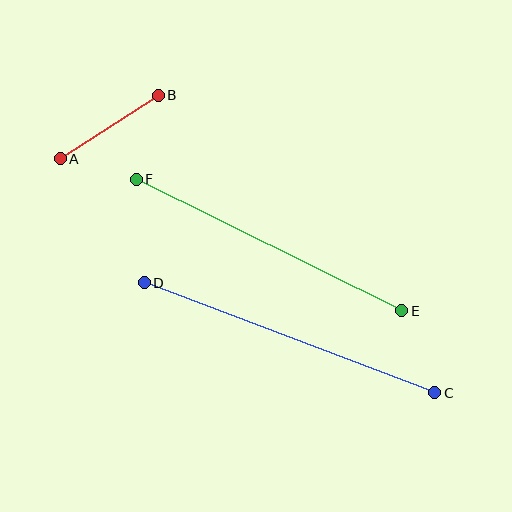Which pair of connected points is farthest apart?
Points C and D are farthest apart.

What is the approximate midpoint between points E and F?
The midpoint is at approximately (269, 245) pixels.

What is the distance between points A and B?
The distance is approximately 116 pixels.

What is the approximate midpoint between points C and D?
The midpoint is at approximately (289, 338) pixels.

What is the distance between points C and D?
The distance is approximately 311 pixels.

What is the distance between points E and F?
The distance is approximately 296 pixels.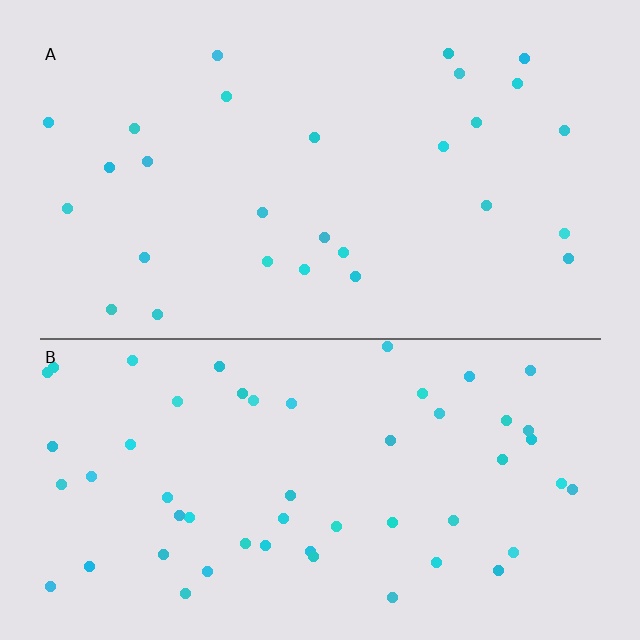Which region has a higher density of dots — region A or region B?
B (the bottom).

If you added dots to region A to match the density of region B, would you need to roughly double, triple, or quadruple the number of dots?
Approximately double.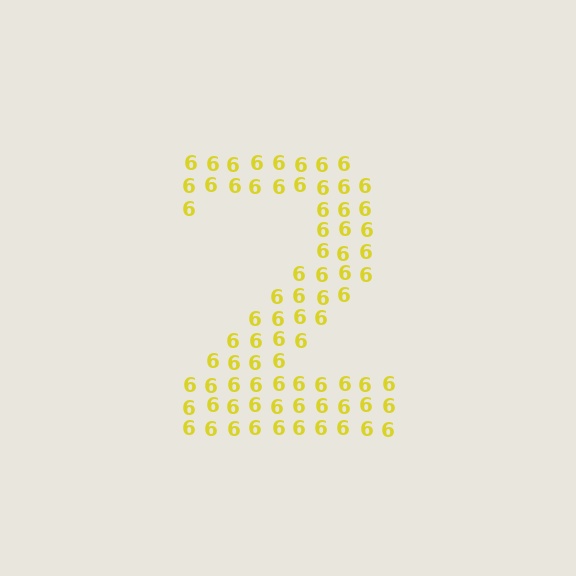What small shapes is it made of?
It is made of small digit 6's.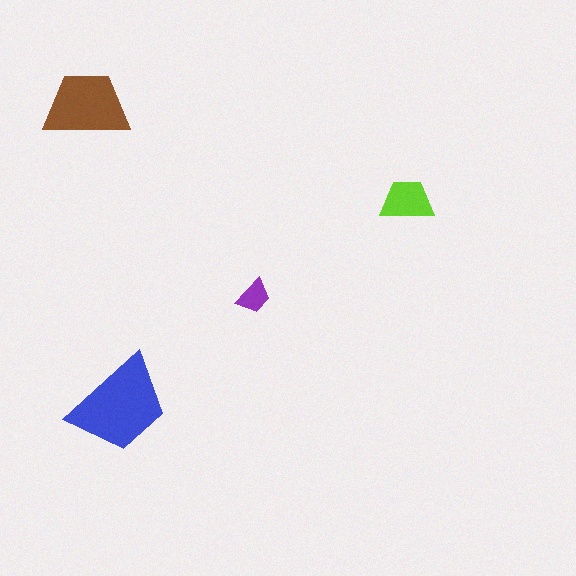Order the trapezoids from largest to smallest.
the blue one, the brown one, the lime one, the purple one.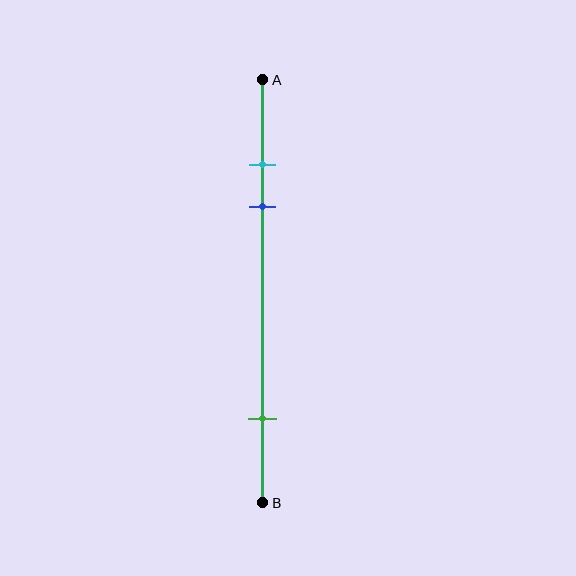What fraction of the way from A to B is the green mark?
The green mark is approximately 80% (0.8) of the way from A to B.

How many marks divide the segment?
There are 3 marks dividing the segment.